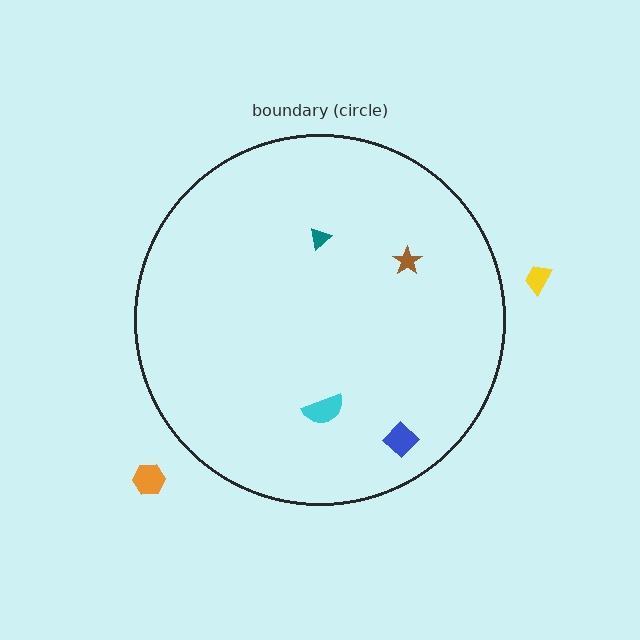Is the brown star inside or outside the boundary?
Inside.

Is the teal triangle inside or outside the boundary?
Inside.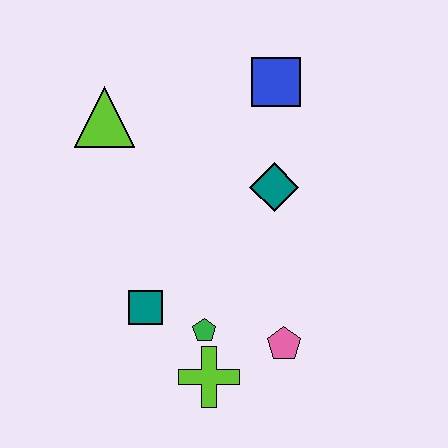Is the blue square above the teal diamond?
Yes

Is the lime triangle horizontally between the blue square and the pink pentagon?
No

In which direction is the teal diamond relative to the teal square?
The teal diamond is to the right of the teal square.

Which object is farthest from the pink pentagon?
The lime triangle is farthest from the pink pentagon.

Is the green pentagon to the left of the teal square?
No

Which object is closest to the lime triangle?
The blue square is closest to the lime triangle.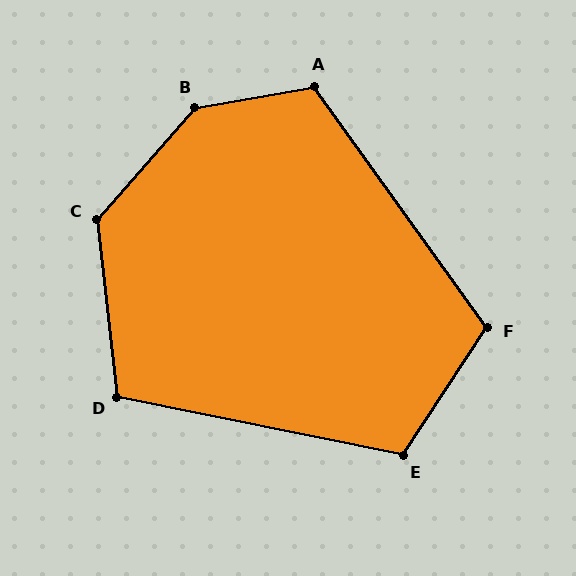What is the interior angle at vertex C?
Approximately 132 degrees (obtuse).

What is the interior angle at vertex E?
Approximately 112 degrees (obtuse).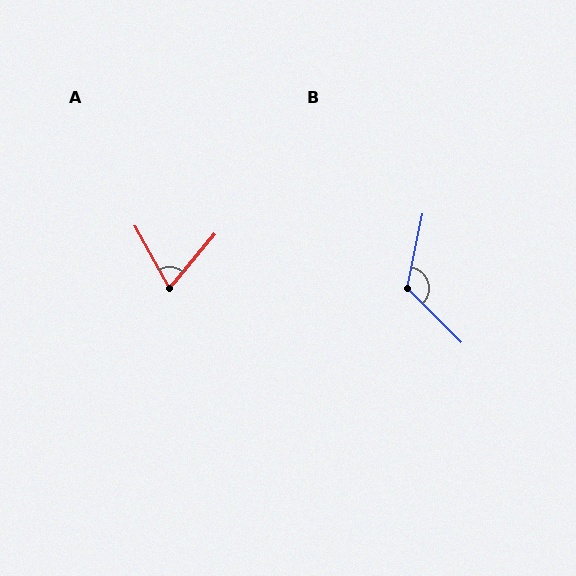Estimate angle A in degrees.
Approximately 69 degrees.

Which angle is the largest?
B, at approximately 124 degrees.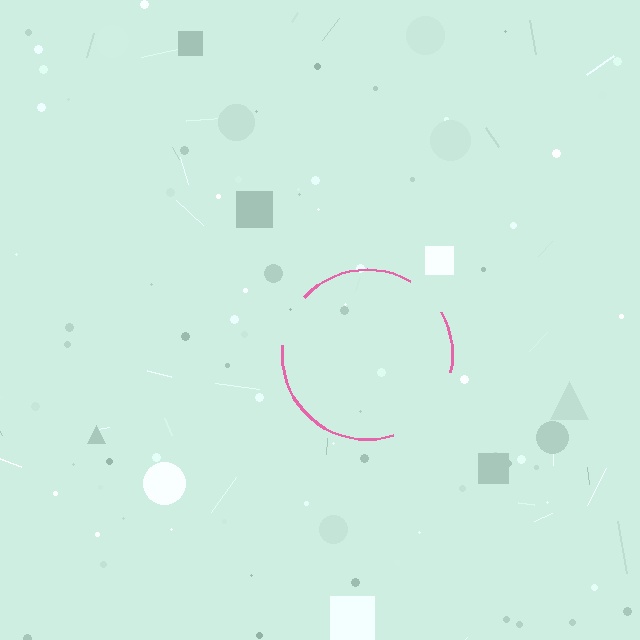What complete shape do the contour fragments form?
The contour fragments form a circle.